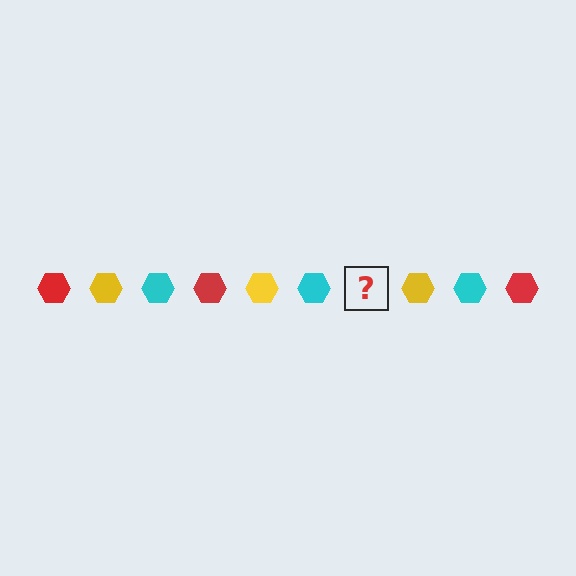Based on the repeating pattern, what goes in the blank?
The blank should be a red hexagon.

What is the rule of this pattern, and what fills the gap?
The rule is that the pattern cycles through red, yellow, cyan hexagons. The gap should be filled with a red hexagon.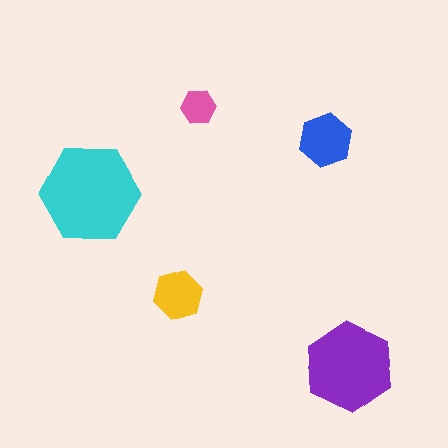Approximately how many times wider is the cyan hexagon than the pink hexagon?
About 3 times wider.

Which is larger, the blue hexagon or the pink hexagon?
The blue one.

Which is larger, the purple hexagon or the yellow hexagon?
The purple one.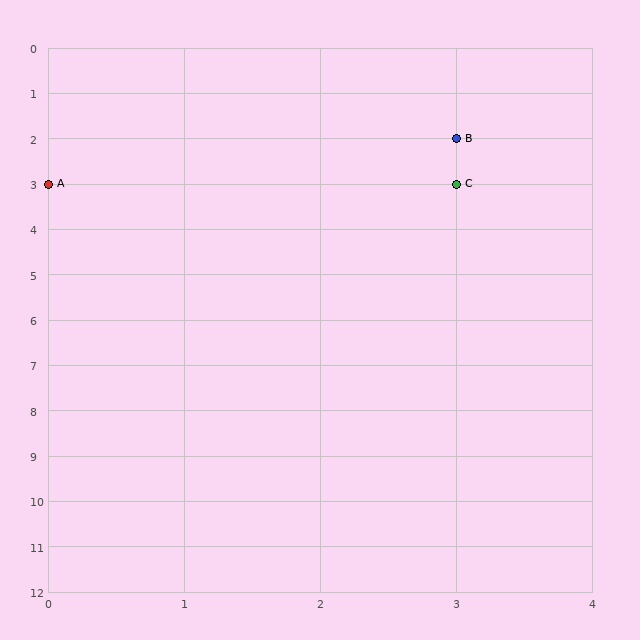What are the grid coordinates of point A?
Point A is at grid coordinates (0, 3).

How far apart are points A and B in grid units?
Points A and B are 3 columns and 1 row apart (about 3.2 grid units diagonally).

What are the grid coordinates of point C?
Point C is at grid coordinates (3, 3).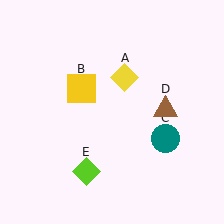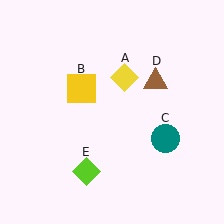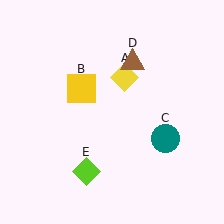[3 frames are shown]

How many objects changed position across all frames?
1 object changed position: brown triangle (object D).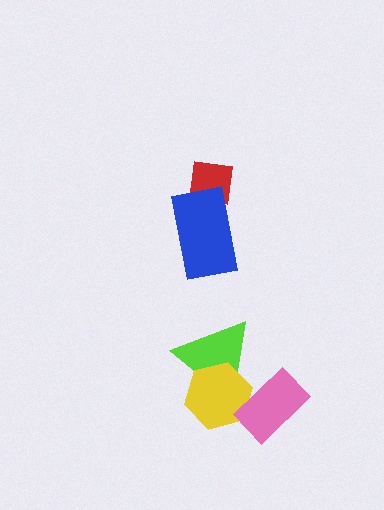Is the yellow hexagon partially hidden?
Yes, it is partially covered by another shape.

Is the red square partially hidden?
Yes, it is partially covered by another shape.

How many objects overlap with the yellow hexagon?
2 objects overlap with the yellow hexagon.